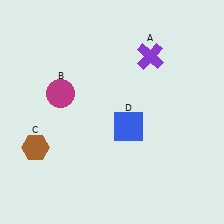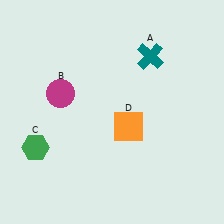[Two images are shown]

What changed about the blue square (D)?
In Image 1, D is blue. In Image 2, it changed to orange.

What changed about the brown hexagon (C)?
In Image 1, C is brown. In Image 2, it changed to green.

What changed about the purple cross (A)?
In Image 1, A is purple. In Image 2, it changed to teal.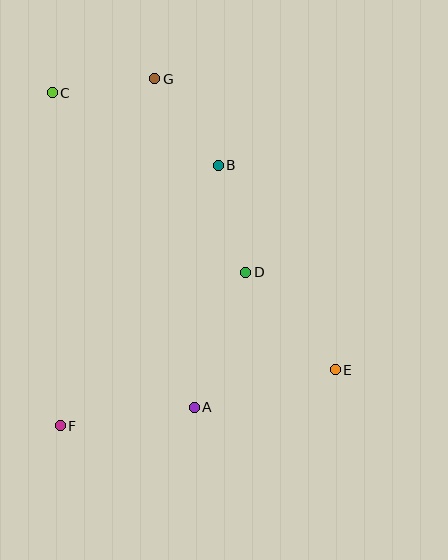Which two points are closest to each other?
Points C and G are closest to each other.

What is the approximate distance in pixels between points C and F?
The distance between C and F is approximately 333 pixels.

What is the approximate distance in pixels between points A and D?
The distance between A and D is approximately 145 pixels.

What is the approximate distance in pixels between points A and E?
The distance between A and E is approximately 146 pixels.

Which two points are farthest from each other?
Points C and E are farthest from each other.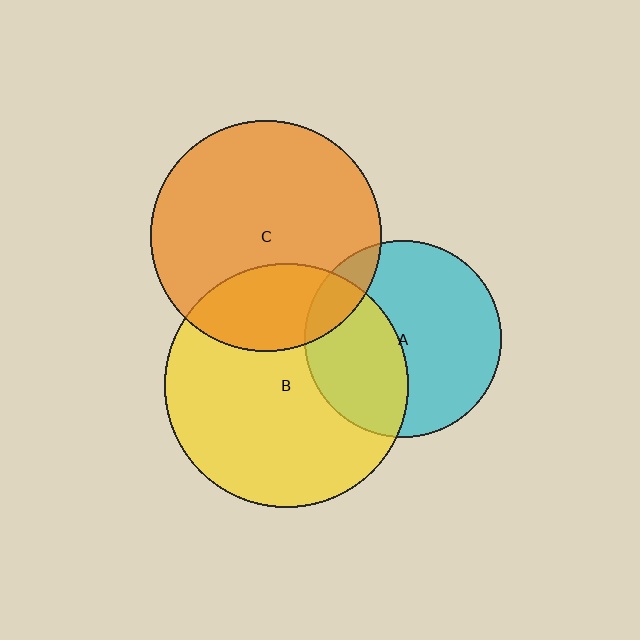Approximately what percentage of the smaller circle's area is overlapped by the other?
Approximately 25%.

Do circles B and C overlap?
Yes.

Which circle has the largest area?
Circle B (yellow).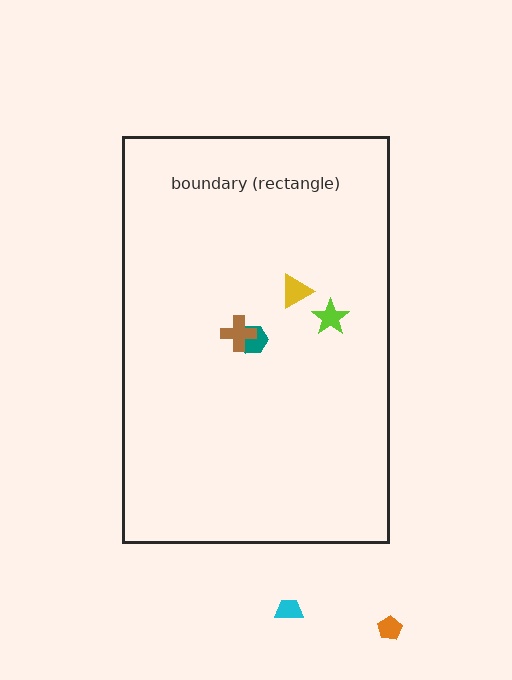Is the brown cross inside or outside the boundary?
Inside.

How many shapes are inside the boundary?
4 inside, 2 outside.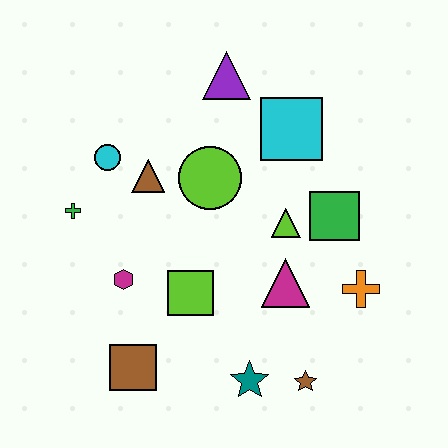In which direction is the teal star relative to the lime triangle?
The teal star is below the lime triangle.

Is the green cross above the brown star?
Yes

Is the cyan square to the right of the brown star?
No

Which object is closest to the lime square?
The magenta hexagon is closest to the lime square.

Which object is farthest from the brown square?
The purple triangle is farthest from the brown square.